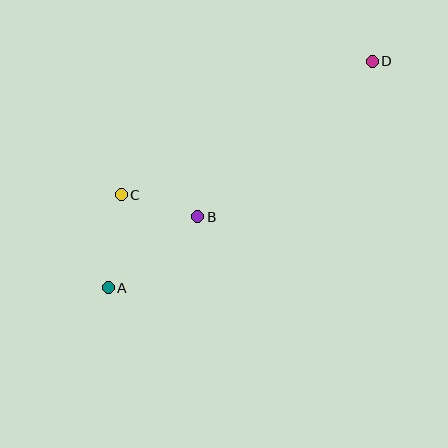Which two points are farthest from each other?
Points A and D are farthest from each other.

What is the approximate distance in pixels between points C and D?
The distance between C and D is approximately 284 pixels.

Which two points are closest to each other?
Points B and C are closest to each other.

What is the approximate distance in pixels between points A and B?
The distance between A and B is approximately 114 pixels.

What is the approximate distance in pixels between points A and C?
The distance between A and C is approximately 94 pixels.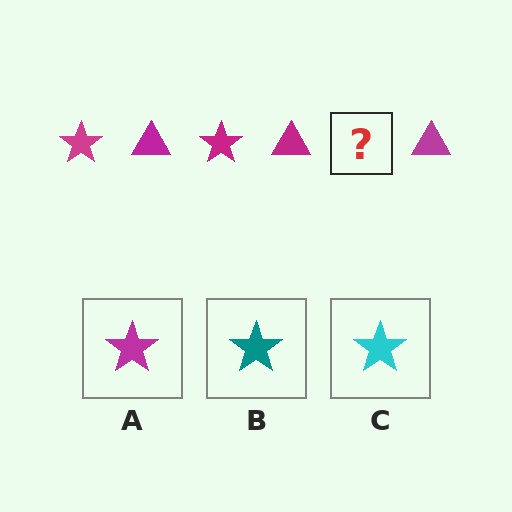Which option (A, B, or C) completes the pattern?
A.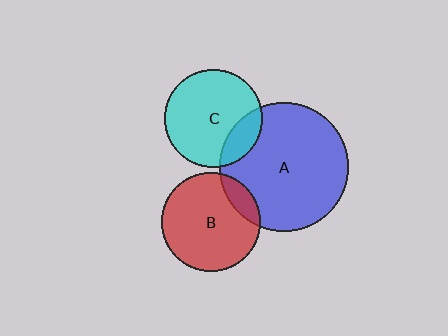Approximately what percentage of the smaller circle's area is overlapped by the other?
Approximately 20%.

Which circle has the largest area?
Circle A (blue).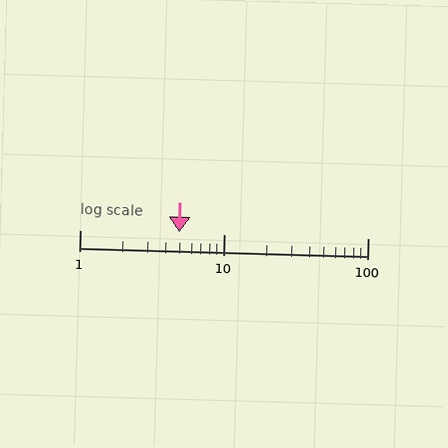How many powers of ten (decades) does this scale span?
The scale spans 2 decades, from 1 to 100.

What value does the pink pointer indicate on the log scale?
The pointer indicates approximately 4.9.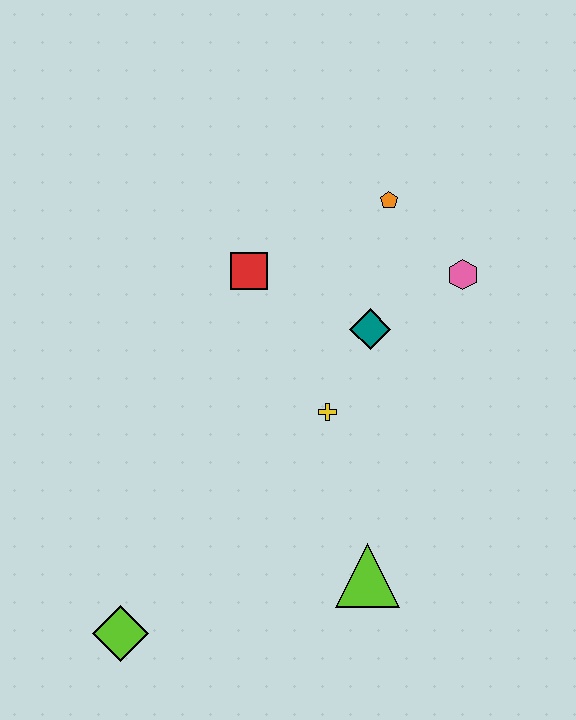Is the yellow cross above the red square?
No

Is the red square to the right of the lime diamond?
Yes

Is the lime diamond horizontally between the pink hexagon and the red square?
No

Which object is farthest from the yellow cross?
The lime diamond is farthest from the yellow cross.